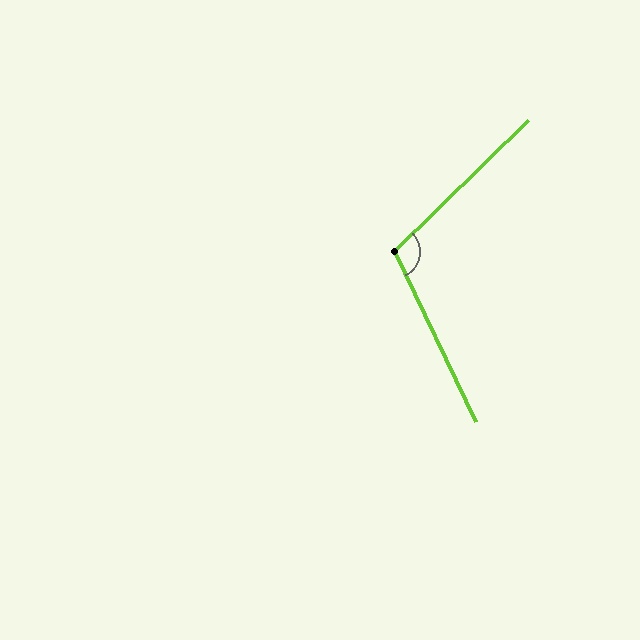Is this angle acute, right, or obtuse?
It is obtuse.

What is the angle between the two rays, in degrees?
Approximately 109 degrees.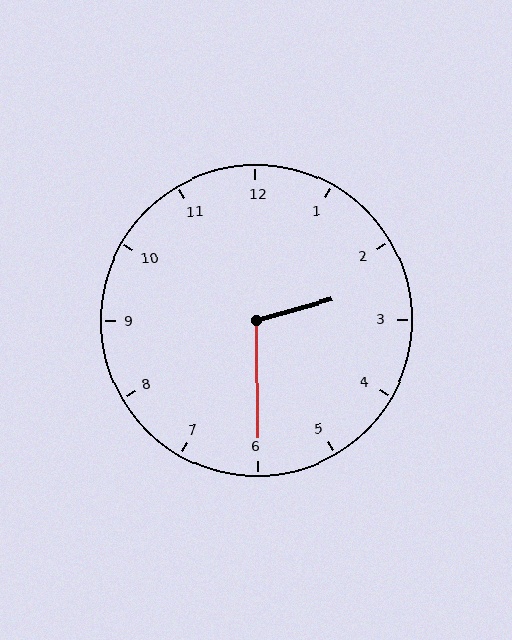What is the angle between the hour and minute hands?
Approximately 105 degrees.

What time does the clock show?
2:30.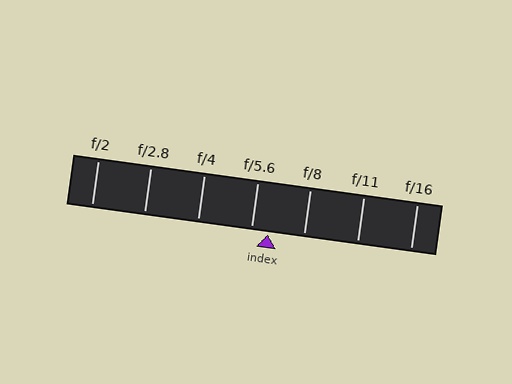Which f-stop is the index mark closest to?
The index mark is closest to f/5.6.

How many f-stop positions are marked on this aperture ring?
There are 7 f-stop positions marked.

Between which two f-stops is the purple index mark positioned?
The index mark is between f/5.6 and f/8.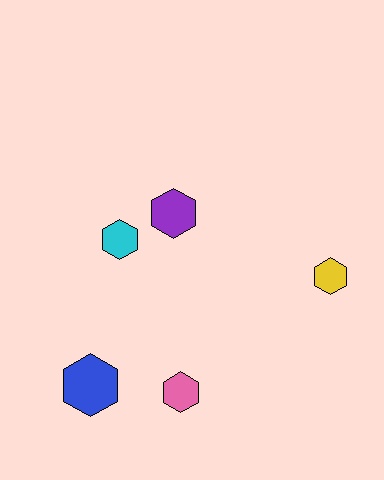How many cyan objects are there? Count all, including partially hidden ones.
There is 1 cyan object.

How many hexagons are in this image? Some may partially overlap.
There are 5 hexagons.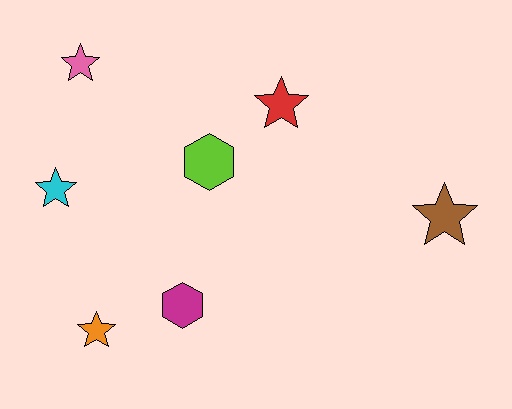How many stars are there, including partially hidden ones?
There are 5 stars.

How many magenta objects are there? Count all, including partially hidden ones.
There is 1 magenta object.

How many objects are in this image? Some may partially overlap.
There are 7 objects.